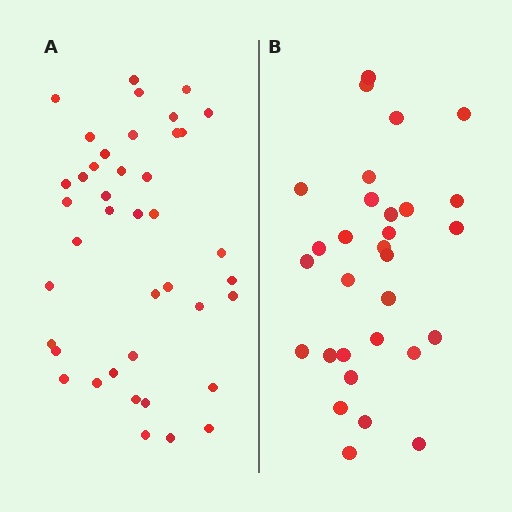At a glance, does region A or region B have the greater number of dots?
Region A (the left region) has more dots.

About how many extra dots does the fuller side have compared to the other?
Region A has roughly 12 or so more dots than region B.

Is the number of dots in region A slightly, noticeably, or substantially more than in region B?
Region A has noticeably more, but not dramatically so. The ratio is roughly 1.4 to 1.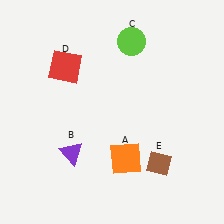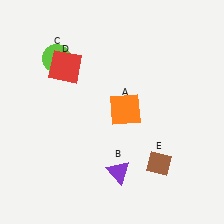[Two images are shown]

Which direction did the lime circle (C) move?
The lime circle (C) moved left.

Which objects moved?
The objects that moved are: the orange square (A), the purple triangle (B), the lime circle (C).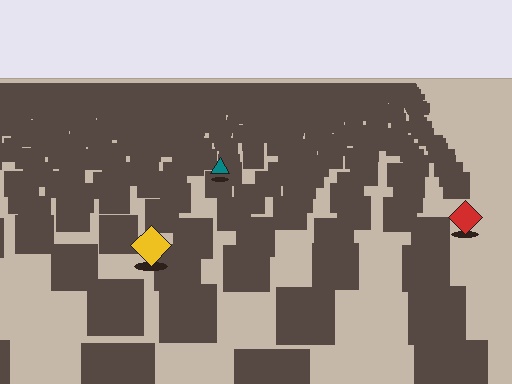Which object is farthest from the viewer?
The teal triangle is farthest from the viewer. It appears smaller and the ground texture around it is denser.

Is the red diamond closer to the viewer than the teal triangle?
Yes. The red diamond is closer — you can tell from the texture gradient: the ground texture is coarser near it.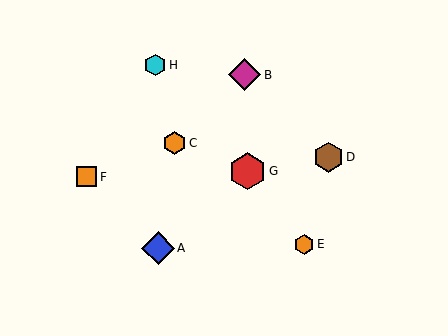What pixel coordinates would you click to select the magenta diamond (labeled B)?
Click at (245, 75) to select the magenta diamond B.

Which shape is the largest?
The red hexagon (labeled G) is the largest.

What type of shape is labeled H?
Shape H is a cyan hexagon.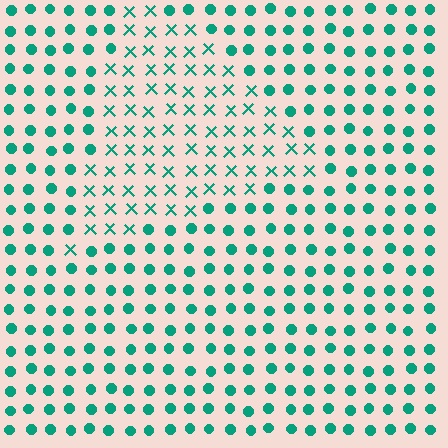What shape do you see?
I see a triangle.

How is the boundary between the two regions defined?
The boundary is defined by a change in element shape: X marks inside vs. circles outside. All elements share the same color and spacing.